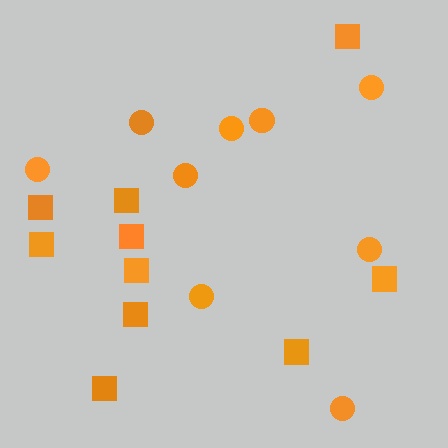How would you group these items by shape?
There are 2 groups: one group of squares (10) and one group of circles (9).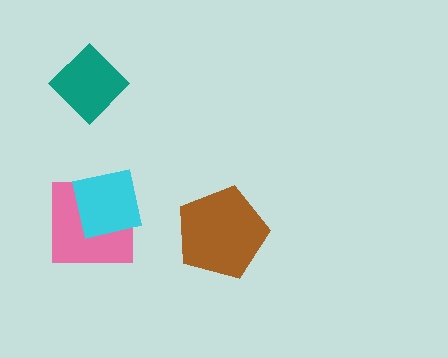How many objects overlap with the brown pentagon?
0 objects overlap with the brown pentagon.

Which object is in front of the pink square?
The cyan square is in front of the pink square.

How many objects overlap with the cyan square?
1 object overlaps with the cyan square.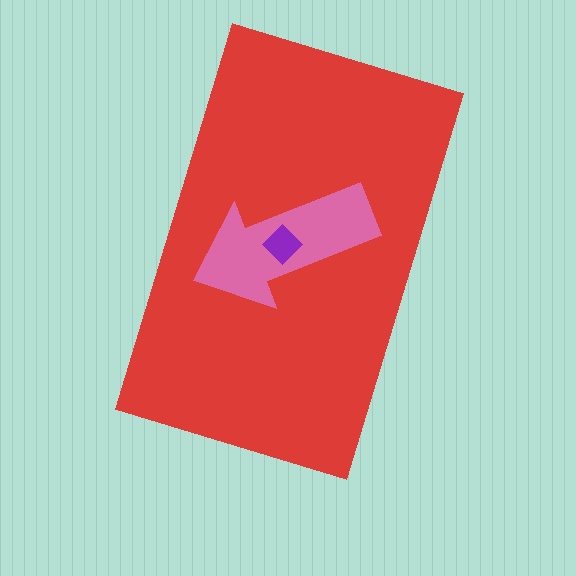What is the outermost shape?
The red rectangle.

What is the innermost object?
The purple diamond.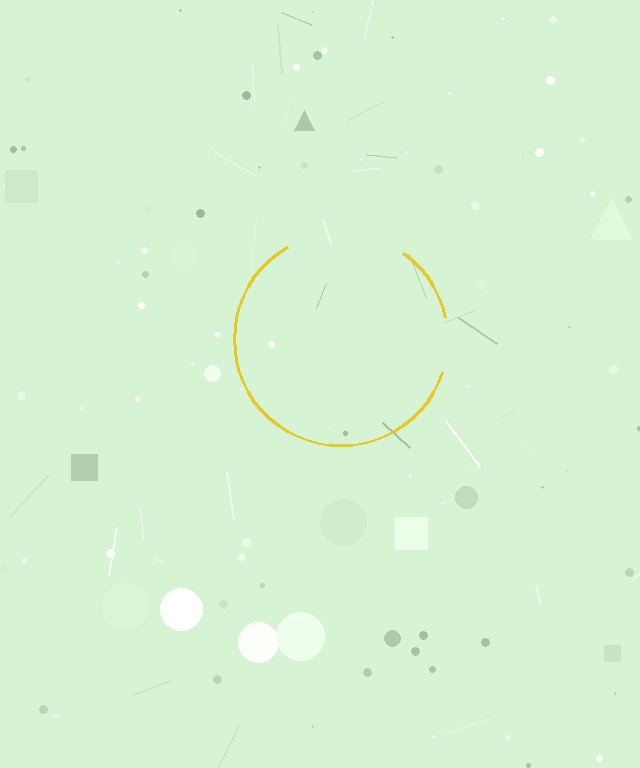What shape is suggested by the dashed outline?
The dashed outline suggests a circle.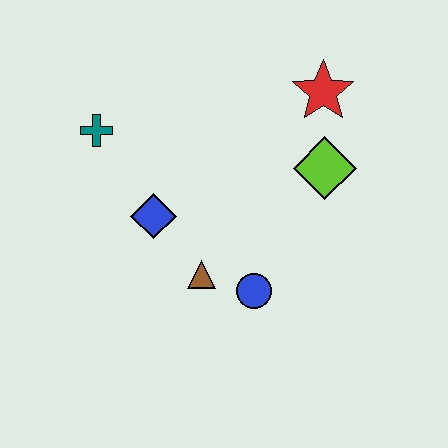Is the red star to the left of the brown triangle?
No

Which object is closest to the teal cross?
The blue diamond is closest to the teal cross.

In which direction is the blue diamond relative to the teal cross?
The blue diamond is below the teal cross.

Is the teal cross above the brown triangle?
Yes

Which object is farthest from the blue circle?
The teal cross is farthest from the blue circle.